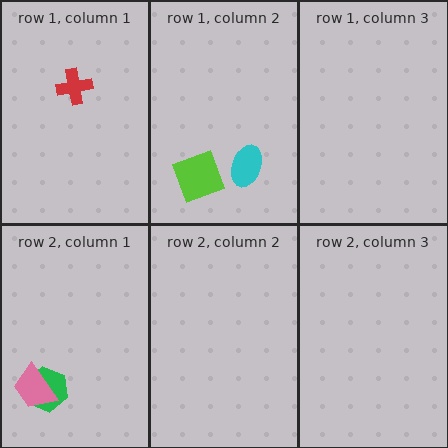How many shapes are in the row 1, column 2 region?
2.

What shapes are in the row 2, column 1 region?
The green hexagon, the pink trapezoid.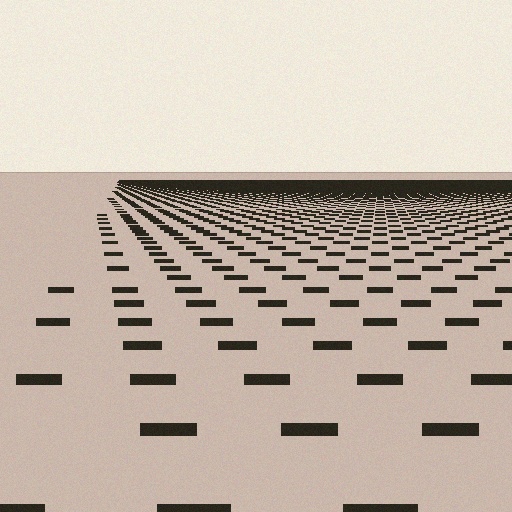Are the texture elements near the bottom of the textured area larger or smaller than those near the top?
Larger. Near the bottom, elements are closer to the viewer and appear at a bigger on-screen size.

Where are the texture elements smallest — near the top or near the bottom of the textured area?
Near the top.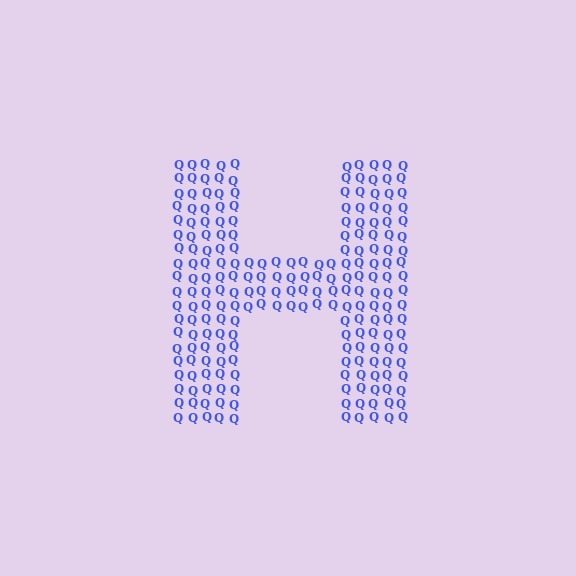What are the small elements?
The small elements are letter Q's.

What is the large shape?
The large shape is the letter H.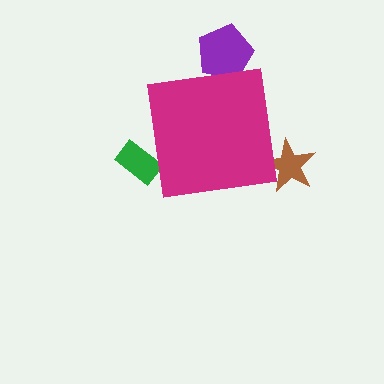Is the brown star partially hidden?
Yes, the brown star is partially hidden behind the magenta square.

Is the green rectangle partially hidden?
Yes, the green rectangle is partially hidden behind the magenta square.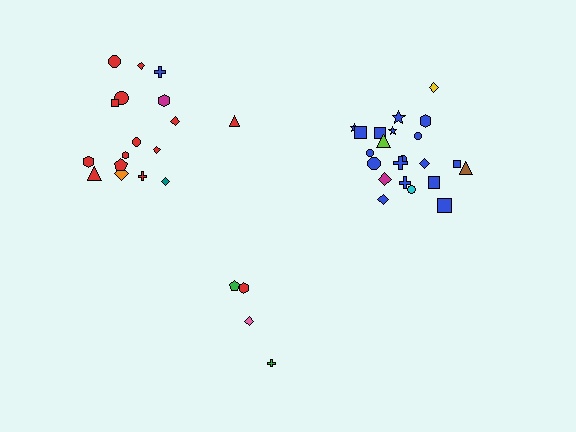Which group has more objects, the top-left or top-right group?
The top-right group.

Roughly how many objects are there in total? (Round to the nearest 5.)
Roughly 45 objects in total.